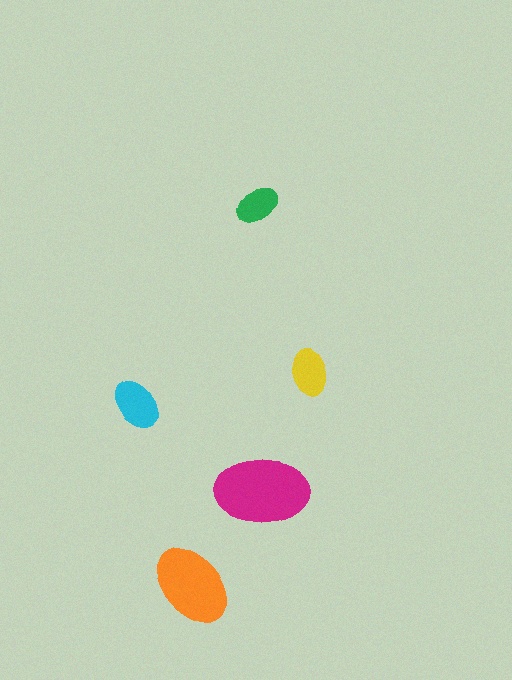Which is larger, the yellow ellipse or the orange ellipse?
The orange one.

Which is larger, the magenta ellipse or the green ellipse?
The magenta one.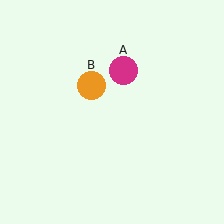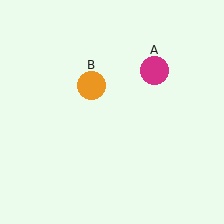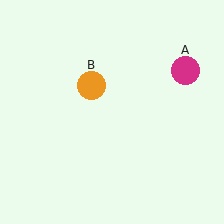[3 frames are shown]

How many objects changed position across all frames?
1 object changed position: magenta circle (object A).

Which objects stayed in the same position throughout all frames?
Orange circle (object B) remained stationary.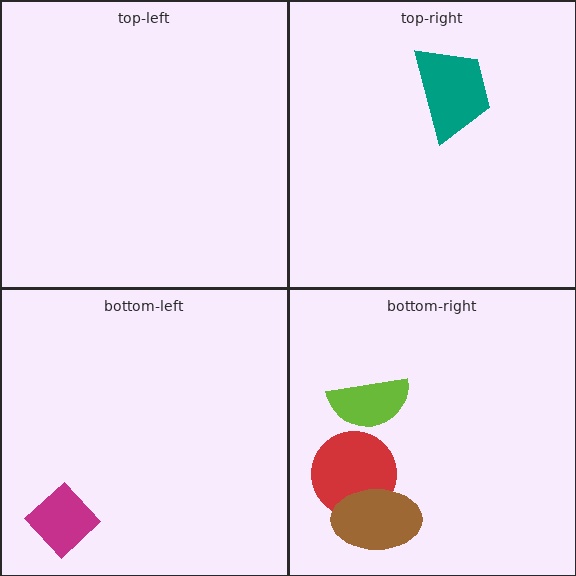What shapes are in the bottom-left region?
The magenta diamond.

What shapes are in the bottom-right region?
The red circle, the lime semicircle, the brown ellipse.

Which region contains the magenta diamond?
The bottom-left region.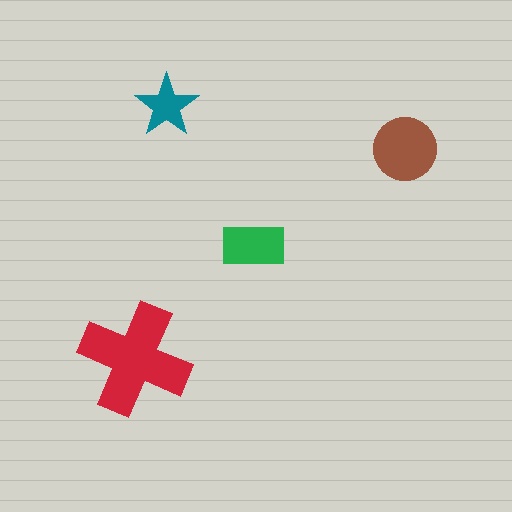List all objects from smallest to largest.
The teal star, the green rectangle, the brown circle, the red cross.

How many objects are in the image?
There are 4 objects in the image.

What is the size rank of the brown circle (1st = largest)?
2nd.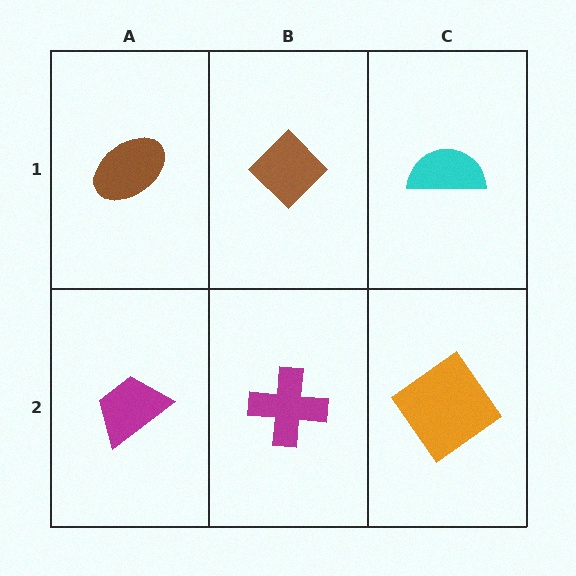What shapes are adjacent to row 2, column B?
A brown diamond (row 1, column B), a magenta trapezoid (row 2, column A), an orange diamond (row 2, column C).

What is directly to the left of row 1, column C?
A brown diamond.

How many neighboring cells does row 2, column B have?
3.